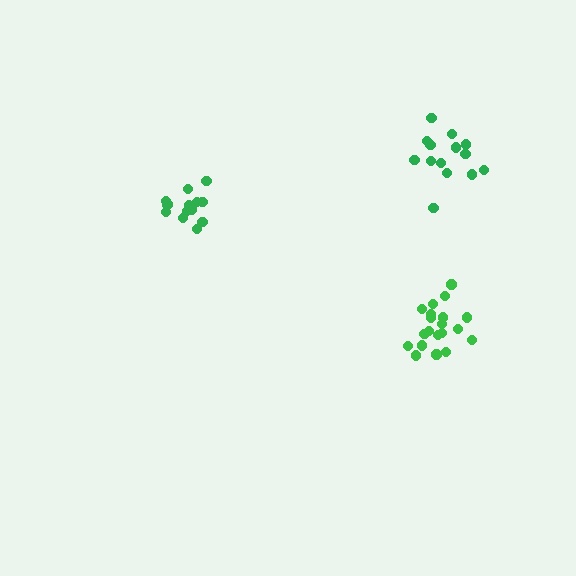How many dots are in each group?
Group 1: 20 dots, Group 2: 14 dots, Group 3: 14 dots (48 total).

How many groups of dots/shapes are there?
There are 3 groups.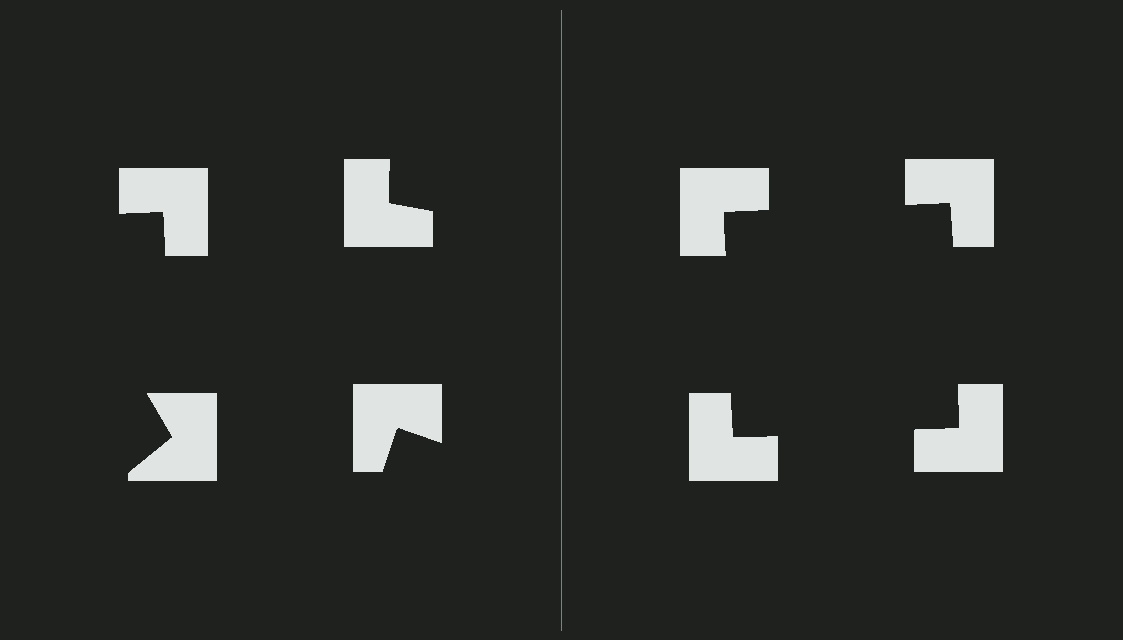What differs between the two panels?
The notched squares are positioned identically on both sides; only the wedge orientations differ. On the right they align to a square; on the left they are misaligned.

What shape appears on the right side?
An illusory square.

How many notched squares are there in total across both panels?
8 — 4 on each side.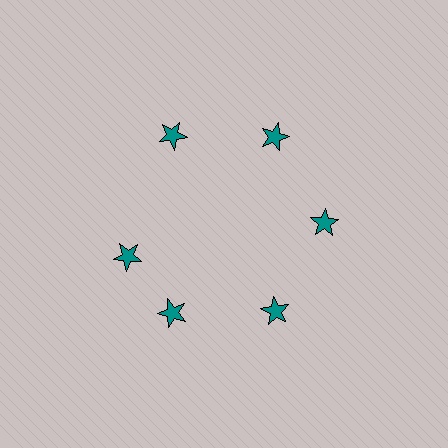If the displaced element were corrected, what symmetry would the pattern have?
It would have 6-fold rotational symmetry — the pattern would map onto itself every 60 degrees.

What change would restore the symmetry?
The symmetry would be restored by rotating it back into even spacing with its neighbors so that all 6 stars sit at equal angles and equal distance from the center.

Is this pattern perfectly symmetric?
No. The 6 teal stars are arranged in a ring, but one element near the 9 o'clock position is rotated out of alignment along the ring, breaking the 6-fold rotational symmetry.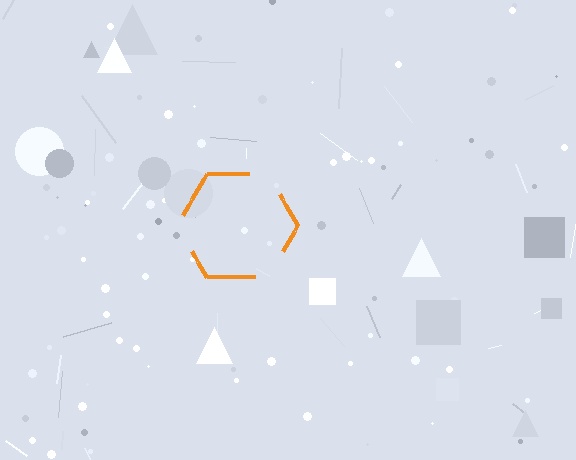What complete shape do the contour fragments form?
The contour fragments form a hexagon.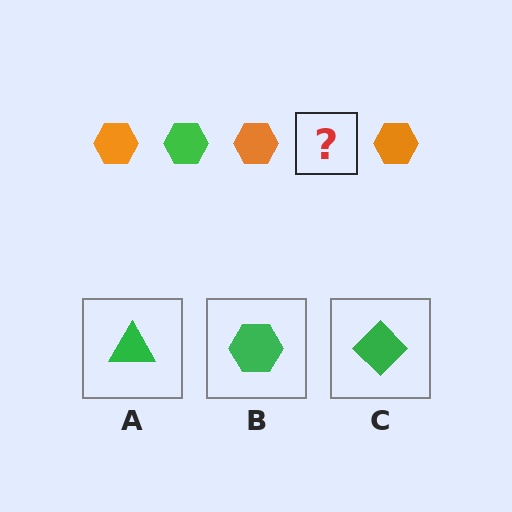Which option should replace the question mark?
Option B.